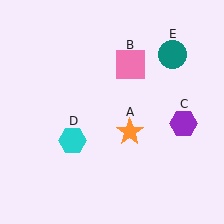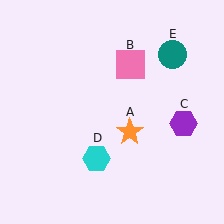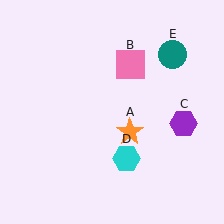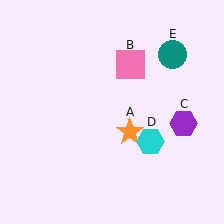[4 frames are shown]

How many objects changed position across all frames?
1 object changed position: cyan hexagon (object D).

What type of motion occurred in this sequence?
The cyan hexagon (object D) rotated counterclockwise around the center of the scene.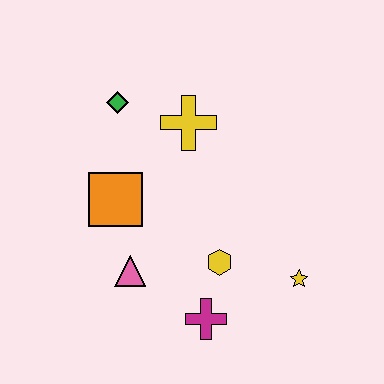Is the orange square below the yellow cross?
Yes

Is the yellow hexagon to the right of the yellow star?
No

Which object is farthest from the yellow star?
The green diamond is farthest from the yellow star.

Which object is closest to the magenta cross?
The yellow hexagon is closest to the magenta cross.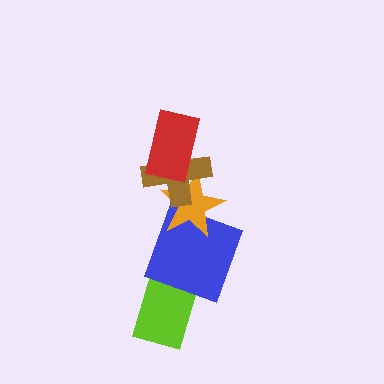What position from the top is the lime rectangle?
The lime rectangle is 5th from the top.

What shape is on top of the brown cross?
The red rectangle is on top of the brown cross.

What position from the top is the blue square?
The blue square is 4th from the top.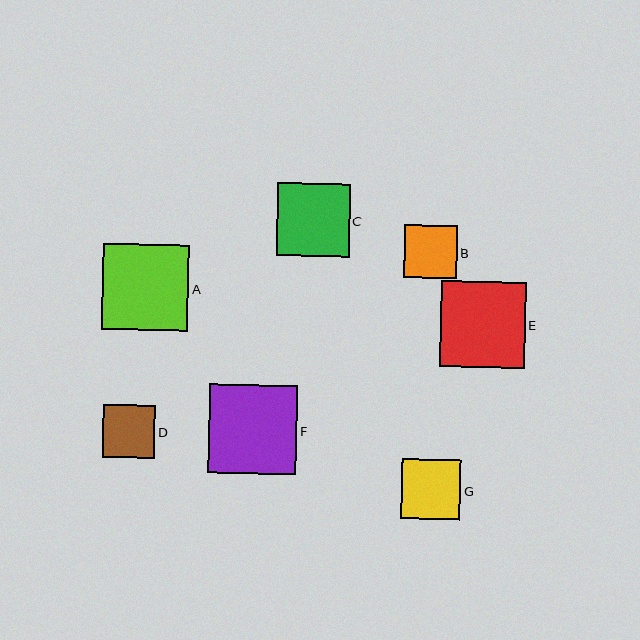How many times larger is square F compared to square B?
Square F is approximately 1.7 times the size of square B.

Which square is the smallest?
Square D is the smallest with a size of approximately 52 pixels.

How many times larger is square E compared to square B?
Square E is approximately 1.6 times the size of square B.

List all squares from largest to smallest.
From largest to smallest: F, A, E, C, G, B, D.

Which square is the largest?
Square F is the largest with a size of approximately 89 pixels.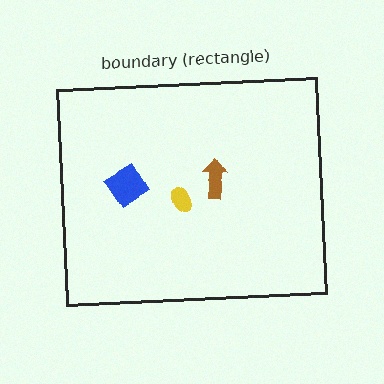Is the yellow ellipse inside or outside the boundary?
Inside.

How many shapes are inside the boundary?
3 inside, 0 outside.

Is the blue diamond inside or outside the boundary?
Inside.